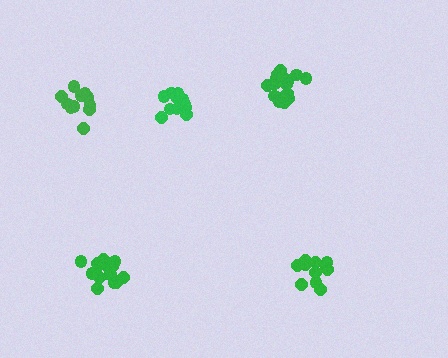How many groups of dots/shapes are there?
There are 5 groups.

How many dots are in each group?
Group 1: 16 dots, Group 2: 11 dots, Group 3: 17 dots, Group 4: 13 dots, Group 5: 11 dots (68 total).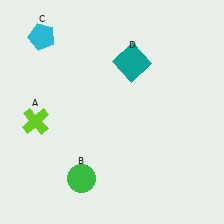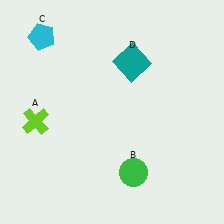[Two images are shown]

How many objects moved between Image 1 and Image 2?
1 object moved between the two images.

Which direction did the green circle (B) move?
The green circle (B) moved right.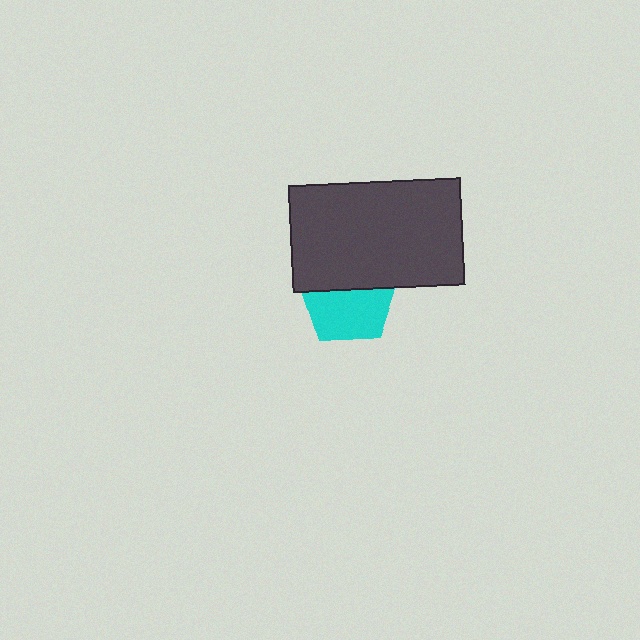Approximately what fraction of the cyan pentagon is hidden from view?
Roughly 40% of the cyan pentagon is hidden behind the dark gray rectangle.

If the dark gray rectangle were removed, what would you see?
You would see the complete cyan pentagon.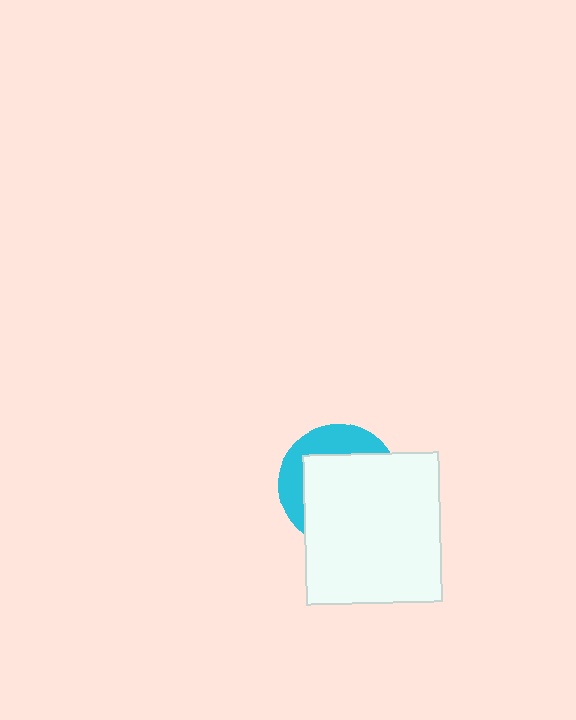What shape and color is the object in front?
The object in front is a white rectangle.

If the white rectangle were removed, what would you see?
You would see the complete cyan circle.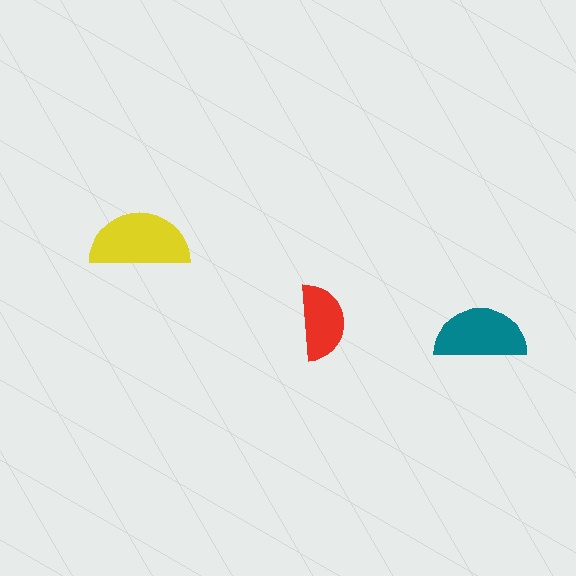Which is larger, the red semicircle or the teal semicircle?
The teal one.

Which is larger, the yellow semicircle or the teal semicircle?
The yellow one.